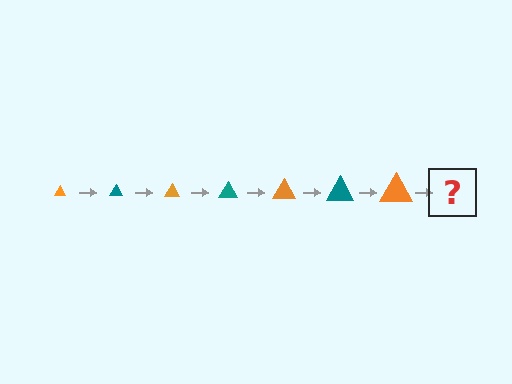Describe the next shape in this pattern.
It should be a teal triangle, larger than the previous one.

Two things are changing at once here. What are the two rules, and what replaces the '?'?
The two rules are that the triangle grows larger each step and the color cycles through orange and teal. The '?' should be a teal triangle, larger than the previous one.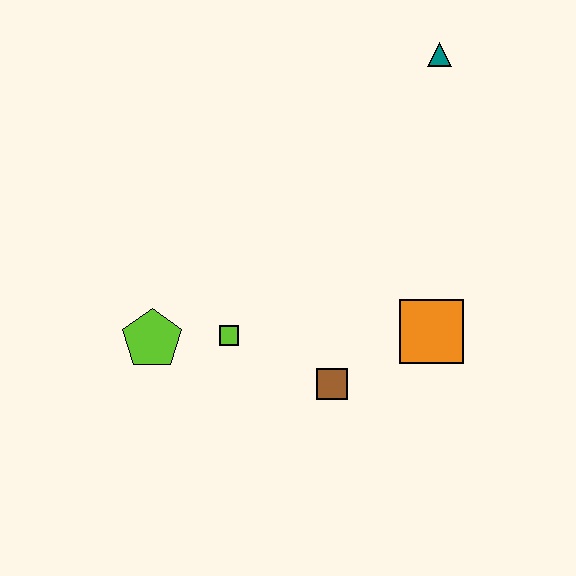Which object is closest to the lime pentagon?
The lime square is closest to the lime pentagon.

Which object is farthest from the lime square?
The teal triangle is farthest from the lime square.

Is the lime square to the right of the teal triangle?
No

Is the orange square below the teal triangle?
Yes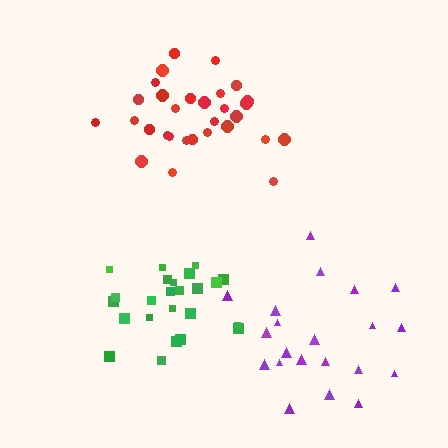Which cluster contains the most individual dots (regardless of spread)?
Red (30).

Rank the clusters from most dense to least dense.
green, red, purple.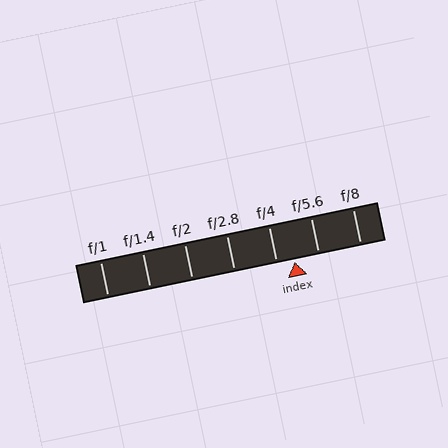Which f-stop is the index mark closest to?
The index mark is closest to f/4.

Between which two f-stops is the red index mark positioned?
The index mark is between f/4 and f/5.6.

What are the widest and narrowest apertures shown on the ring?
The widest aperture shown is f/1 and the narrowest is f/8.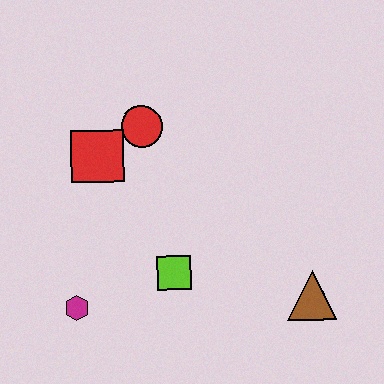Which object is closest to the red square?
The red circle is closest to the red square.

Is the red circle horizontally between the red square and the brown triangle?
Yes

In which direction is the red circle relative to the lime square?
The red circle is above the lime square.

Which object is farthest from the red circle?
The brown triangle is farthest from the red circle.